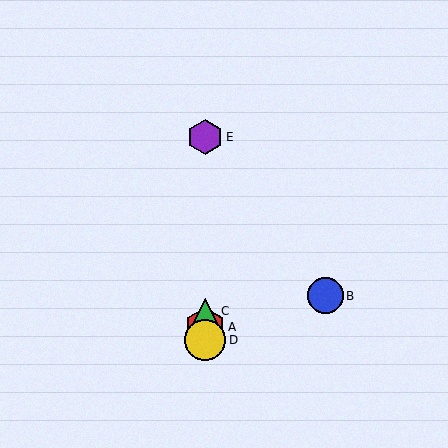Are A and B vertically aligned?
No, A is at x≈205 and B is at x≈326.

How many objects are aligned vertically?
4 objects (A, C, D, E) are aligned vertically.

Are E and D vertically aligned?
Yes, both are at x≈205.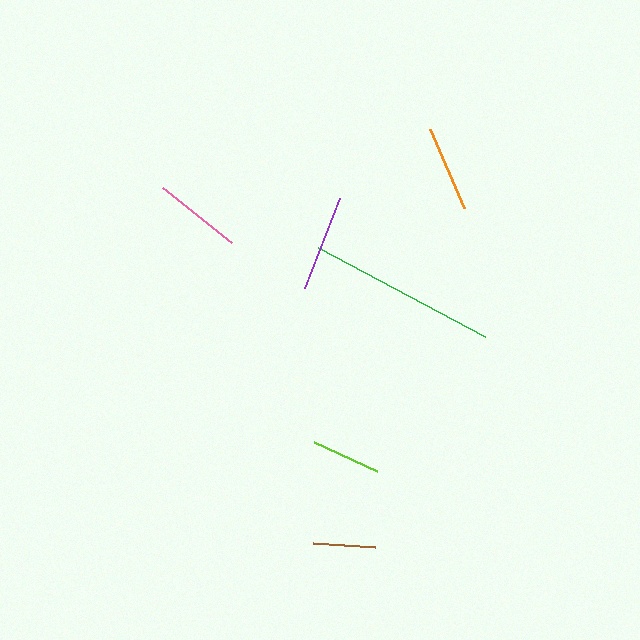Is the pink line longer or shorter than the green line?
The green line is longer than the pink line.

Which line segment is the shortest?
The brown line is the shortest at approximately 62 pixels.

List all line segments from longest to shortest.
From longest to shortest: green, purple, pink, orange, lime, brown.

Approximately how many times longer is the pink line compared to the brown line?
The pink line is approximately 1.4 times the length of the brown line.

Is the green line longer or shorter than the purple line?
The green line is longer than the purple line.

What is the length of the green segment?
The green segment is approximately 189 pixels long.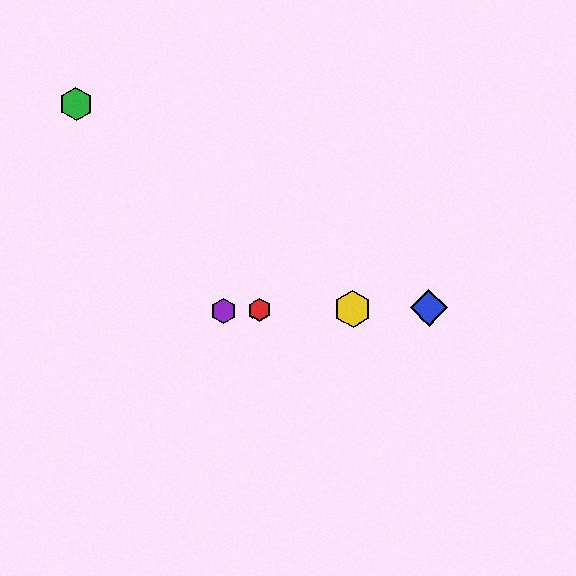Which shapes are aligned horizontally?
The red hexagon, the blue diamond, the yellow hexagon, the purple hexagon are aligned horizontally.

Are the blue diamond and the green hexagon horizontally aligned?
No, the blue diamond is at y≈308 and the green hexagon is at y≈104.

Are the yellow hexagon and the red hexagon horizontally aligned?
Yes, both are at y≈309.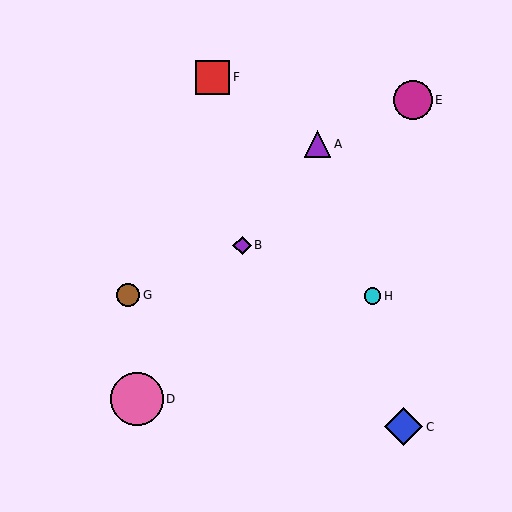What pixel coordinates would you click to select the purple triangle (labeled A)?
Click at (317, 144) to select the purple triangle A.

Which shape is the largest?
The pink circle (labeled D) is the largest.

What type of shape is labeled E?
Shape E is a magenta circle.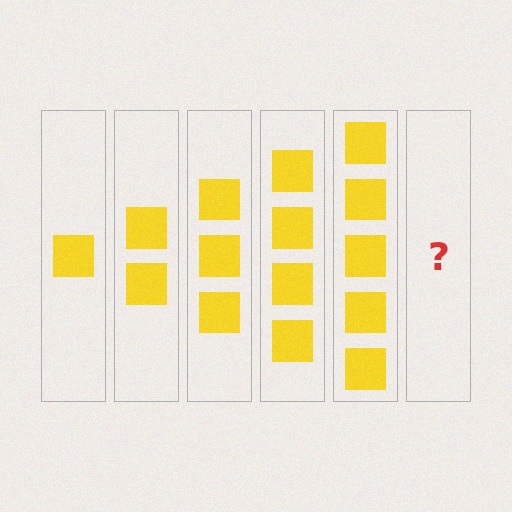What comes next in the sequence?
The next element should be 6 squares.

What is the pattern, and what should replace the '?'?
The pattern is that each step adds one more square. The '?' should be 6 squares.